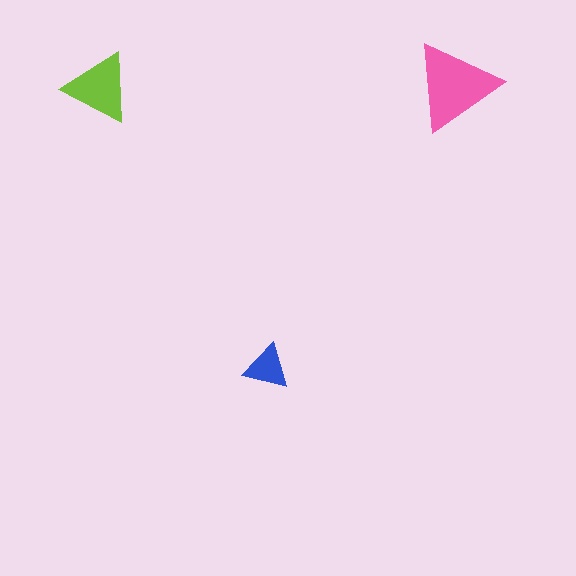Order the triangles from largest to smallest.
the pink one, the lime one, the blue one.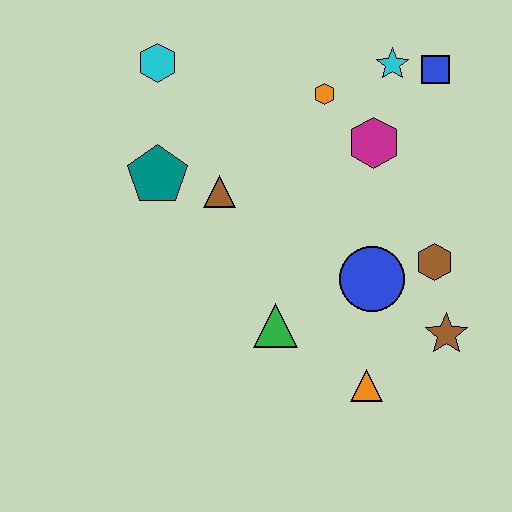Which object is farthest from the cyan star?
The orange triangle is farthest from the cyan star.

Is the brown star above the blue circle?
No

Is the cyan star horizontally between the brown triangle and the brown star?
Yes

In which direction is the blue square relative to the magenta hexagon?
The blue square is above the magenta hexagon.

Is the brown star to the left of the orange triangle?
No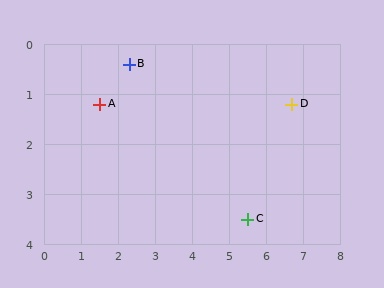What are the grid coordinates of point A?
Point A is at approximately (1.5, 1.2).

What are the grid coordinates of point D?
Point D is at approximately (6.7, 1.2).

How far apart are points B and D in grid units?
Points B and D are about 4.5 grid units apart.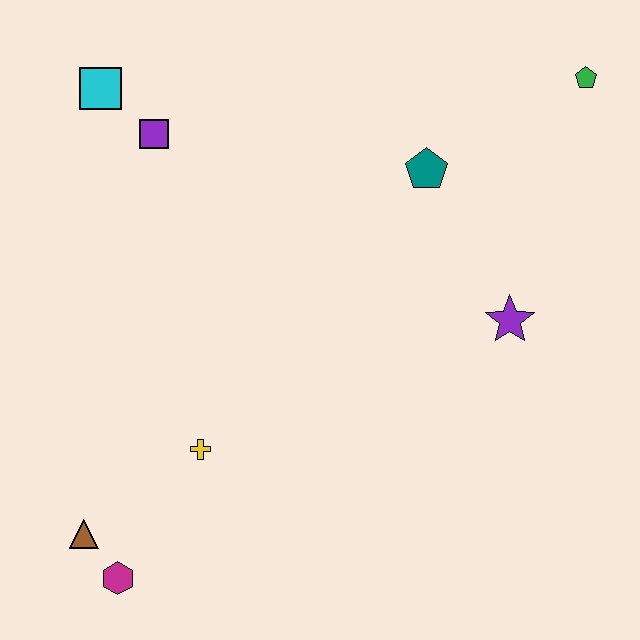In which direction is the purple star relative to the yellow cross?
The purple star is to the right of the yellow cross.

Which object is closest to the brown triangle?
The magenta hexagon is closest to the brown triangle.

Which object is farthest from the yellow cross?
The green pentagon is farthest from the yellow cross.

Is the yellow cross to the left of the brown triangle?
No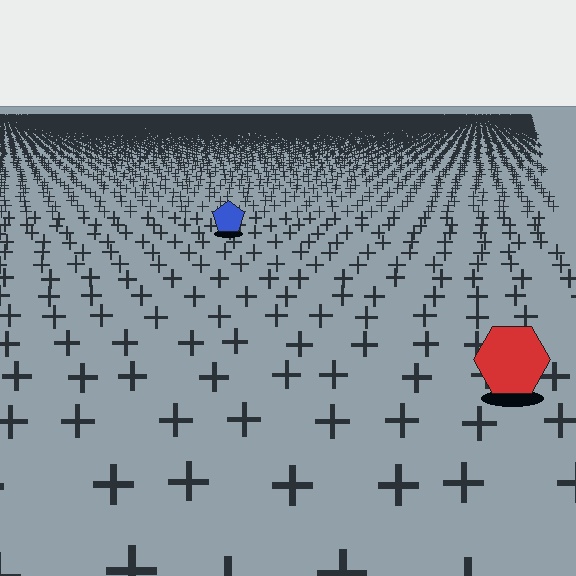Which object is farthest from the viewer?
The blue pentagon is farthest from the viewer. It appears smaller and the ground texture around it is denser.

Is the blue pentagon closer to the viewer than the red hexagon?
No. The red hexagon is closer — you can tell from the texture gradient: the ground texture is coarser near it.